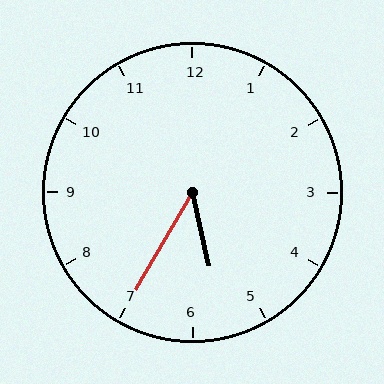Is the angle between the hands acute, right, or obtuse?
It is acute.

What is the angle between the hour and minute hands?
Approximately 42 degrees.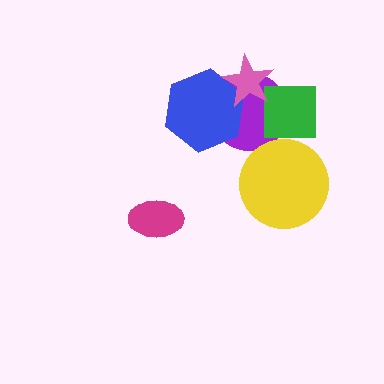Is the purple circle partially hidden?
Yes, it is partially covered by another shape.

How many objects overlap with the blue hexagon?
2 objects overlap with the blue hexagon.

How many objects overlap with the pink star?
2 objects overlap with the pink star.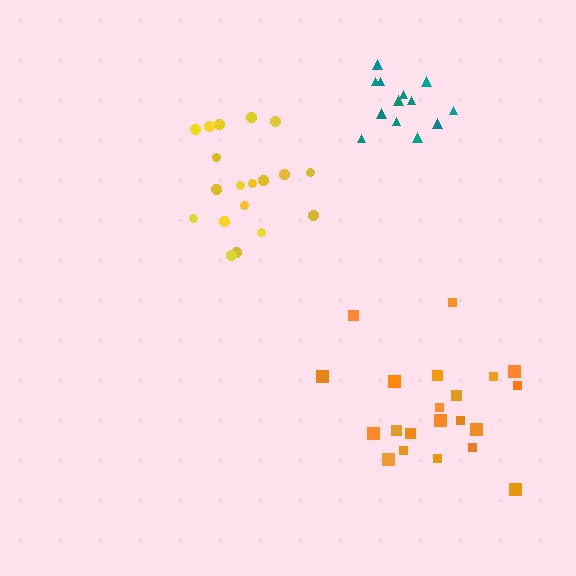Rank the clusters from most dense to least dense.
teal, orange, yellow.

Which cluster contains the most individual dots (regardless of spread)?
Orange (21).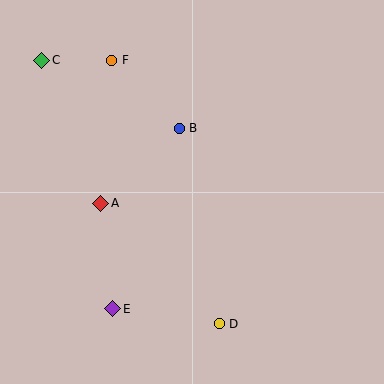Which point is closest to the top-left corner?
Point C is closest to the top-left corner.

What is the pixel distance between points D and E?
The distance between D and E is 107 pixels.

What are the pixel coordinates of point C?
Point C is at (41, 60).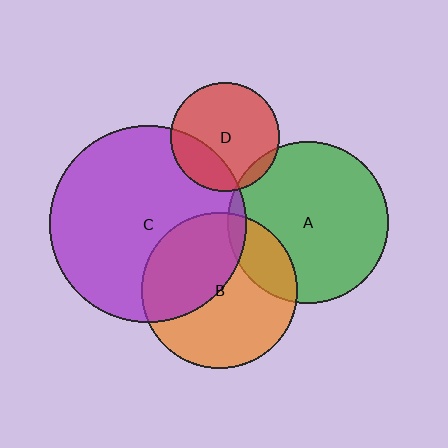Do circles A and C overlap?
Yes.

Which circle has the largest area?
Circle C (purple).